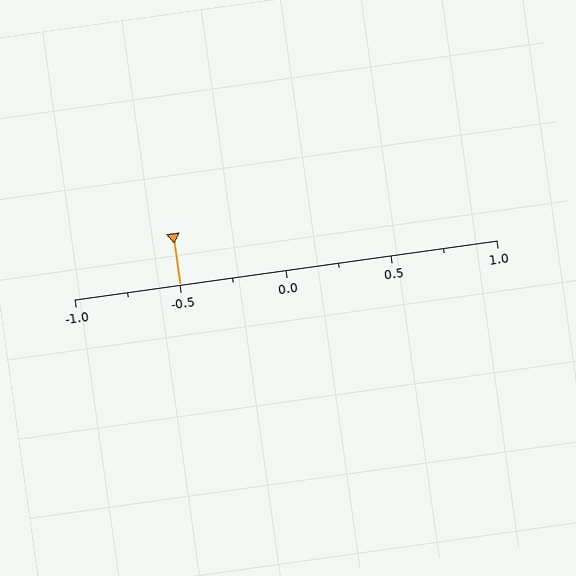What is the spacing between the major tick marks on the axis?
The major ticks are spaced 0.5 apart.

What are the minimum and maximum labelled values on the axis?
The axis runs from -1.0 to 1.0.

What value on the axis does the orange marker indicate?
The marker indicates approximately -0.5.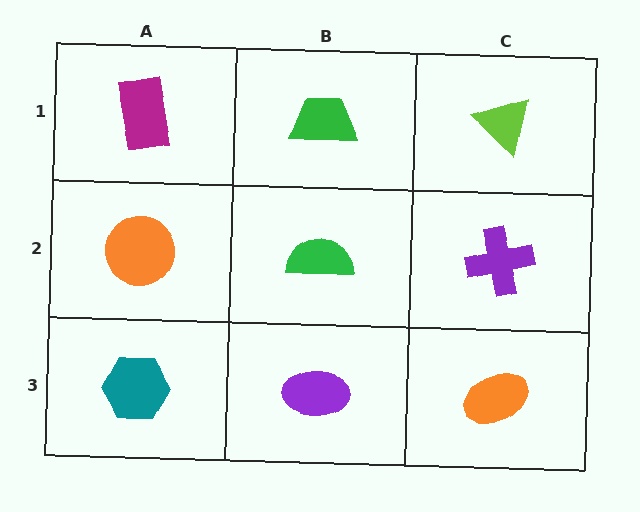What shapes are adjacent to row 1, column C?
A purple cross (row 2, column C), a green trapezoid (row 1, column B).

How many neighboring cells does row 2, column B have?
4.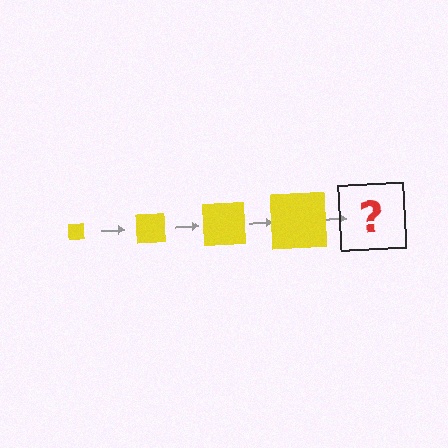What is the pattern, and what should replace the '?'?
The pattern is that the square gets progressively larger each step. The '?' should be a yellow square, larger than the previous one.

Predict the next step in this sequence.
The next step is a yellow square, larger than the previous one.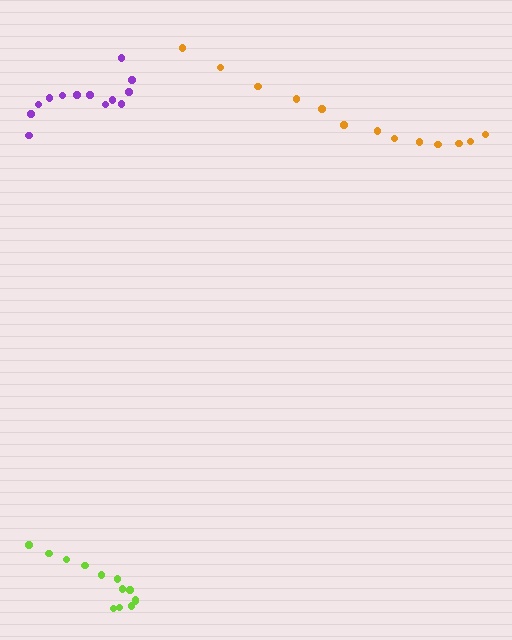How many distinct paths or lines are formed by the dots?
There are 3 distinct paths.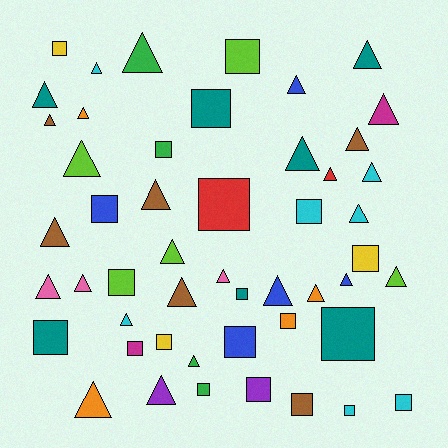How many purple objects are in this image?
There are 2 purple objects.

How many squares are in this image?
There are 21 squares.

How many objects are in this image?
There are 50 objects.